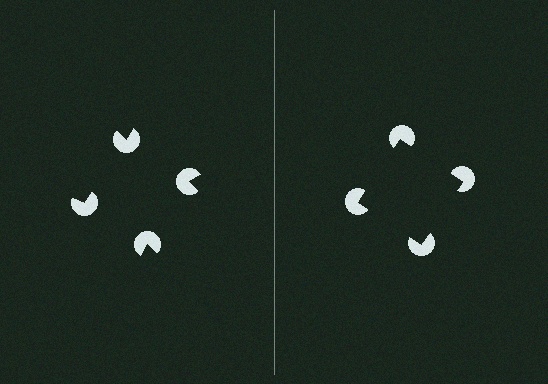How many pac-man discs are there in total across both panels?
8 — 4 on each side.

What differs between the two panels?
The pac-man discs are positioned identically on both sides; only the wedge orientations differ. On the right they align to a square; on the left they are misaligned.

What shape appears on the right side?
An illusory square.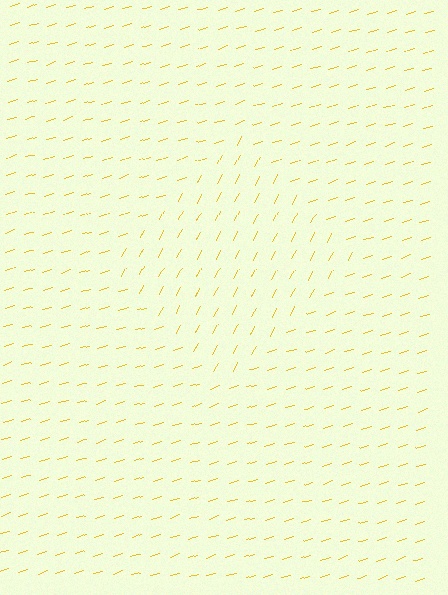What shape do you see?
I see a diamond.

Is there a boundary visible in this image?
Yes, there is a texture boundary formed by a change in line orientation.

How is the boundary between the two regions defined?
The boundary is defined purely by a change in line orientation (approximately 45 degrees difference). All lines are the same color and thickness.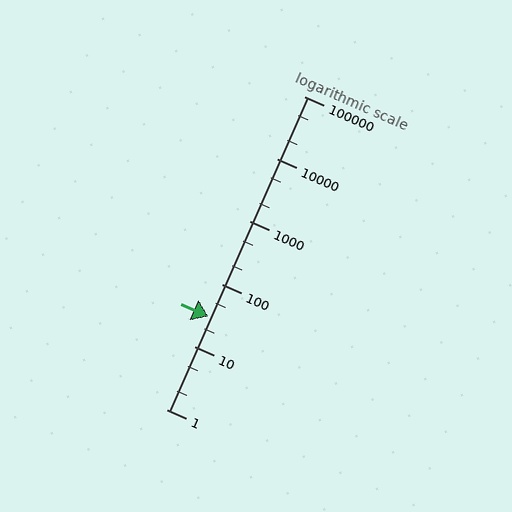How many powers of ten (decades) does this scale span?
The scale spans 5 decades, from 1 to 100000.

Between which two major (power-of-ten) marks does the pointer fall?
The pointer is between 10 and 100.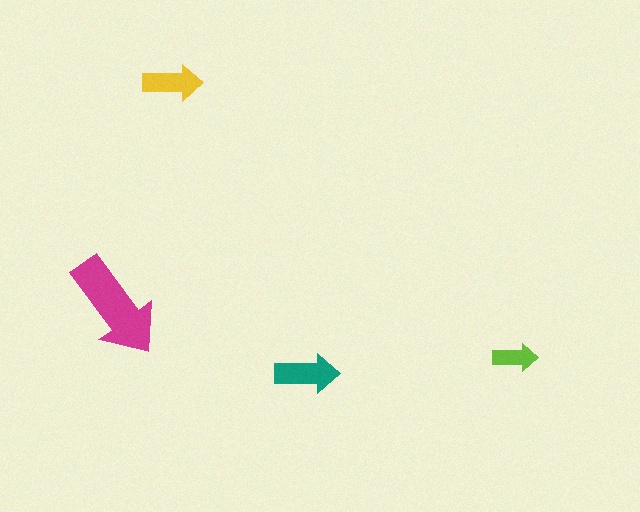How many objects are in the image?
There are 4 objects in the image.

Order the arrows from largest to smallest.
the magenta one, the teal one, the yellow one, the lime one.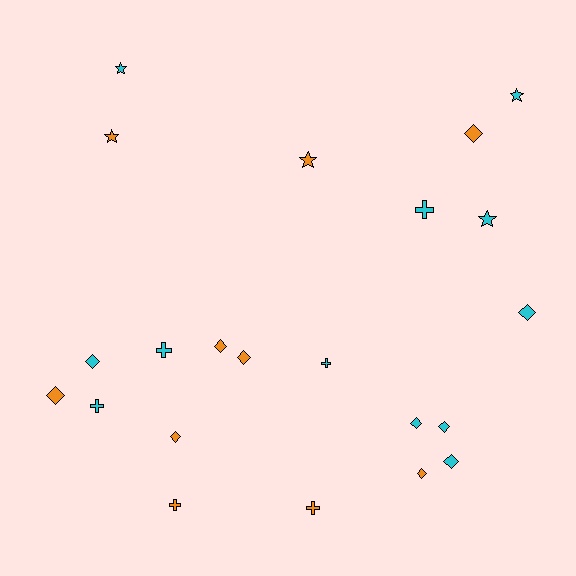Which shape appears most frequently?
Diamond, with 11 objects.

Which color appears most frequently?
Cyan, with 12 objects.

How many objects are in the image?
There are 22 objects.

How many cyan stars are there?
There are 3 cyan stars.